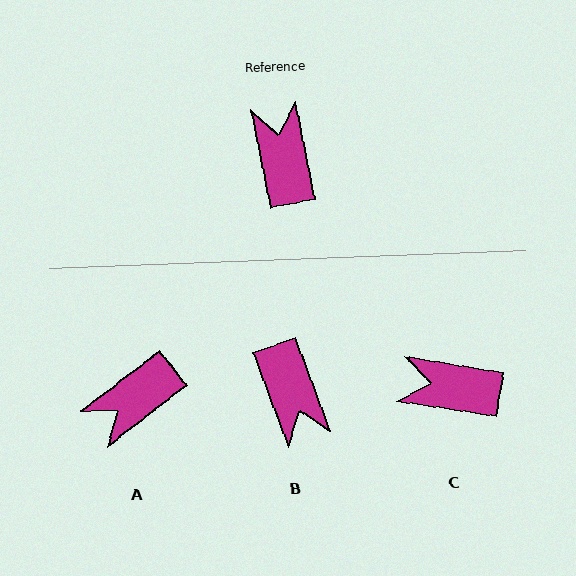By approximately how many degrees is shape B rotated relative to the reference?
Approximately 171 degrees clockwise.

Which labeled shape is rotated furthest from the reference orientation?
B, about 171 degrees away.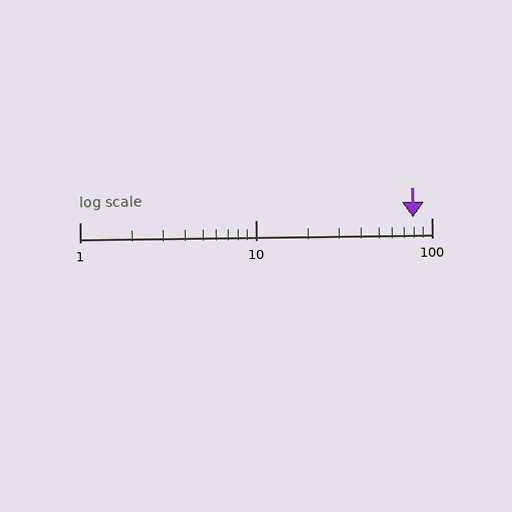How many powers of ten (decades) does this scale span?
The scale spans 2 decades, from 1 to 100.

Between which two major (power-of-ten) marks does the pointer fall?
The pointer is between 10 and 100.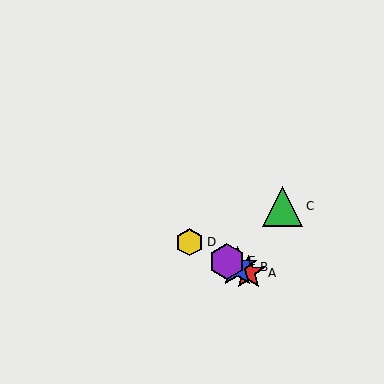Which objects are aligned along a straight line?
Objects A, B, D, E are aligned along a straight line.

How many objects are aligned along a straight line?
4 objects (A, B, D, E) are aligned along a straight line.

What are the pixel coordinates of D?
Object D is at (190, 242).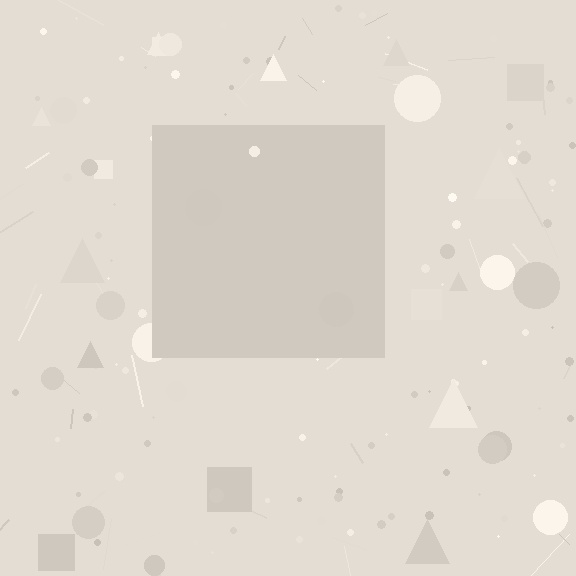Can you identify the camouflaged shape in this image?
The camouflaged shape is a square.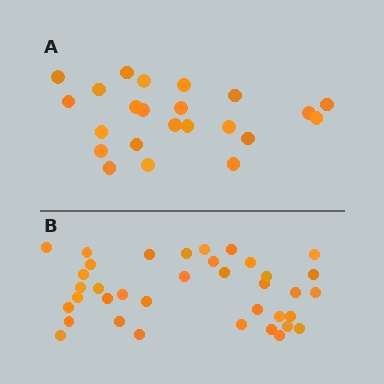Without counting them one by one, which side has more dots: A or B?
Region B (the bottom region) has more dots.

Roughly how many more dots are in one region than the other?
Region B has approximately 15 more dots than region A.